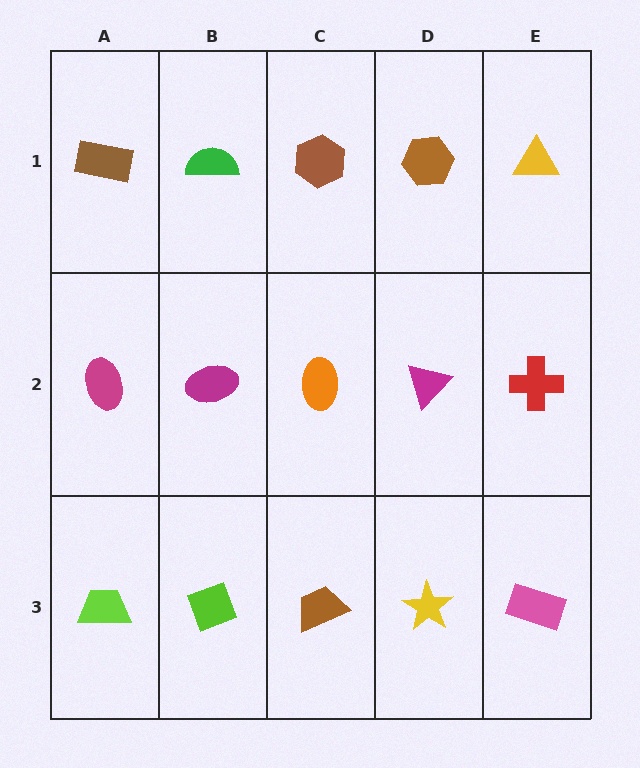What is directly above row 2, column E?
A yellow triangle.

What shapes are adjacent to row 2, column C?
A brown hexagon (row 1, column C), a brown trapezoid (row 3, column C), a magenta ellipse (row 2, column B), a magenta triangle (row 2, column D).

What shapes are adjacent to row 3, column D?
A magenta triangle (row 2, column D), a brown trapezoid (row 3, column C), a pink rectangle (row 3, column E).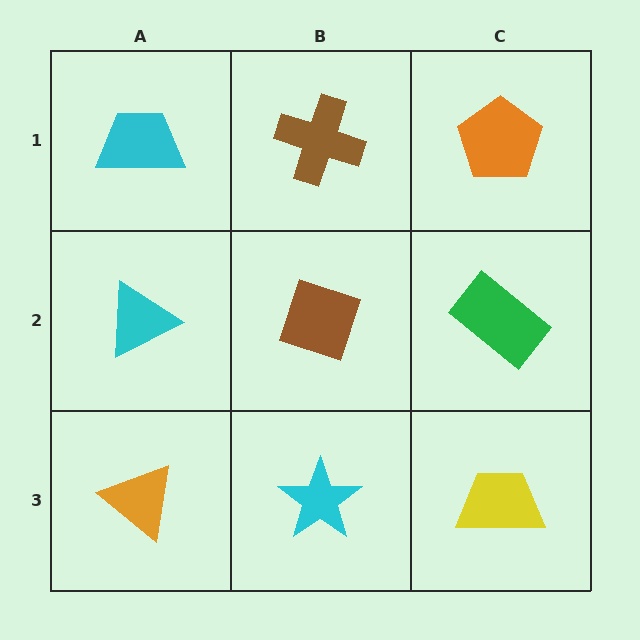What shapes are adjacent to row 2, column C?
An orange pentagon (row 1, column C), a yellow trapezoid (row 3, column C), a brown diamond (row 2, column B).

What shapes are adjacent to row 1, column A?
A cyan triangle (row 2, column A), a brown cross (row 1, column B).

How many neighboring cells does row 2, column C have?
3.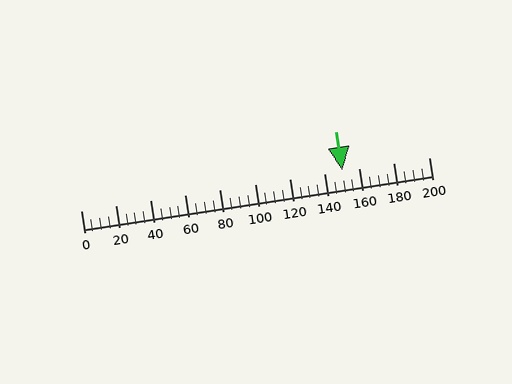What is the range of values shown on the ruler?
The ruler shows values from 0 to 200.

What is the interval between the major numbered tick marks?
The major tick marks are spaced 20 units apart.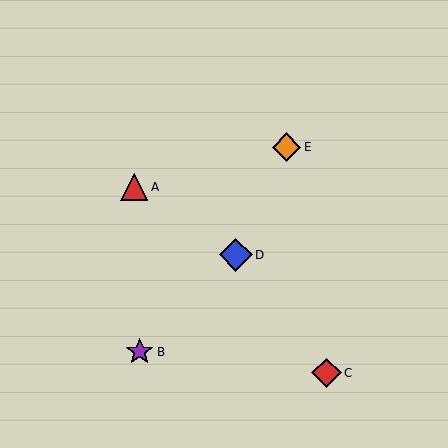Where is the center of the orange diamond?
The center of the orange diamond is at (287, 147).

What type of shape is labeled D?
Shape D is a blue diamond.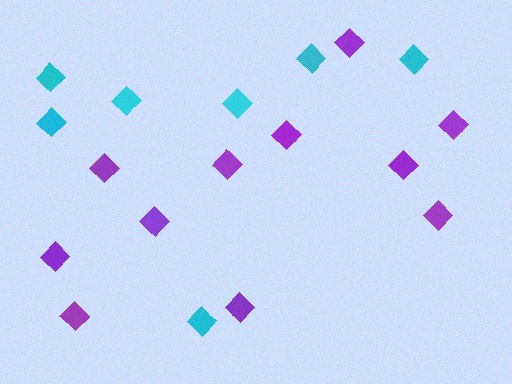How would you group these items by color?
There are 2 groups: one group of purple diamonds (11) and one group of cyan diamonds (7).